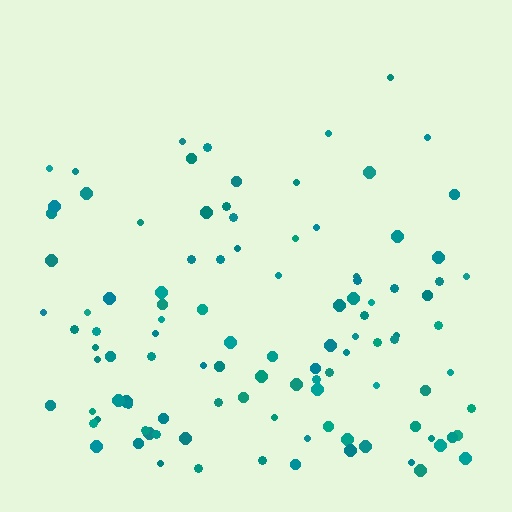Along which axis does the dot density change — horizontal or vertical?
Vertical.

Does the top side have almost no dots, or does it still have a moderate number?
Still a moderate number, just noticeably fewer than the bottom.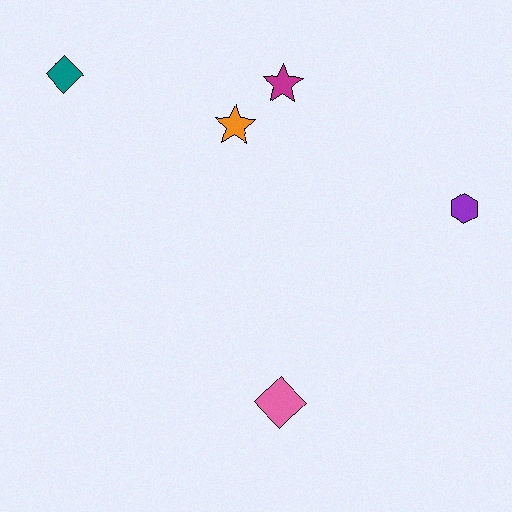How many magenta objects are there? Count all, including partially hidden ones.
There is 1 magenta object.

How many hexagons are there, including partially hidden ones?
There is 1 hexagon.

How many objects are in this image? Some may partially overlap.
There are 5 objects.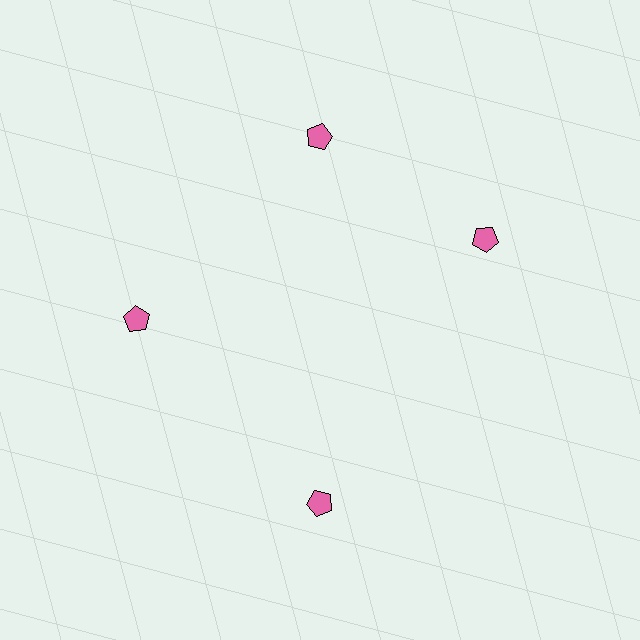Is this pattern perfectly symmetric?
No. The 4 pink pentagons are arranged in a ring, but one element near the 3 o'clock position is rotated out of alignment along the ring, breaking the 4-fold rotational symmetry.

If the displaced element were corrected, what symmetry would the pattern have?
It would have 4-fold rotational symmetry — the pattern would map onto itself every 90 degrees.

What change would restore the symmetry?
The symmetry would be restored by rotating it back into even spacing with its neighbors so that all 4 pentagons sit at equal angles and equal distance from the center.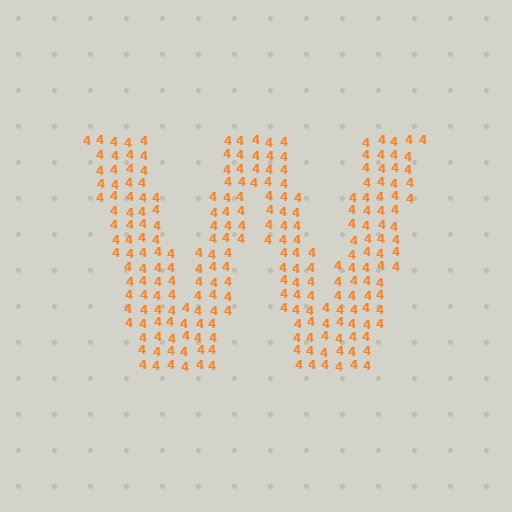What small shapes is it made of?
It is made of small digit 4's.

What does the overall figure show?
The overall figure shows the letter W.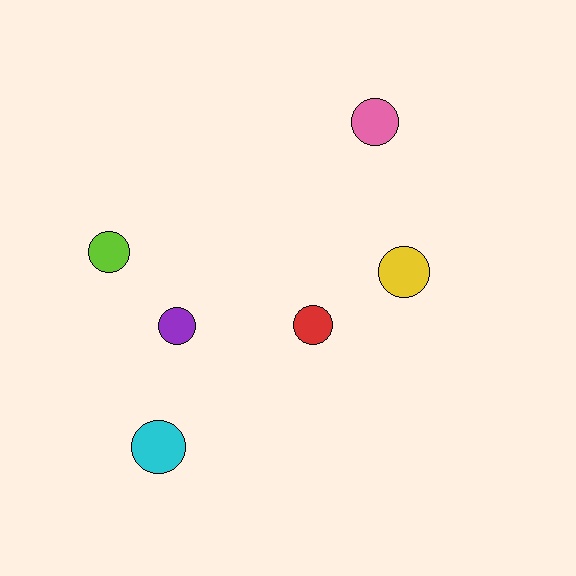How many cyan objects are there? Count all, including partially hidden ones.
There is 1 cyan object.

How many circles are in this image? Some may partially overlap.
There are 6 circles.